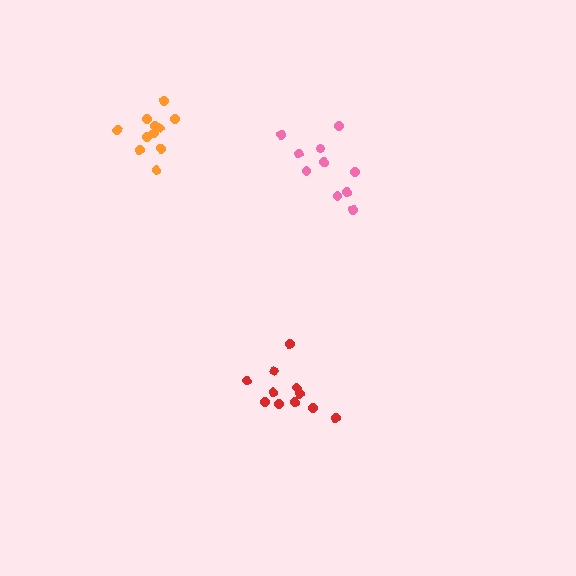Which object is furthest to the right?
The pink cluster is rightmost.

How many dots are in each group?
Group 1: 10 dots, Group 2: 11 dots, Group 3: 11 dots (32 total).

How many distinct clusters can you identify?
There are 3 distinct clusters.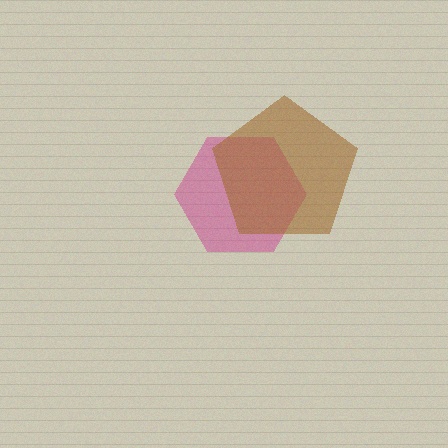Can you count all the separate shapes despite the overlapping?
Yes, there are 2 separate shapes.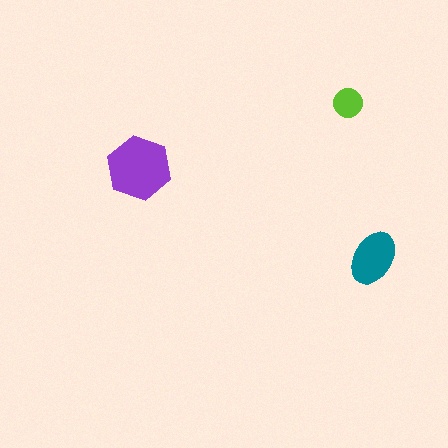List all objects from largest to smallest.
The purple hexagon, the teal ellipse, the lime circle.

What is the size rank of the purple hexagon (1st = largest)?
1st.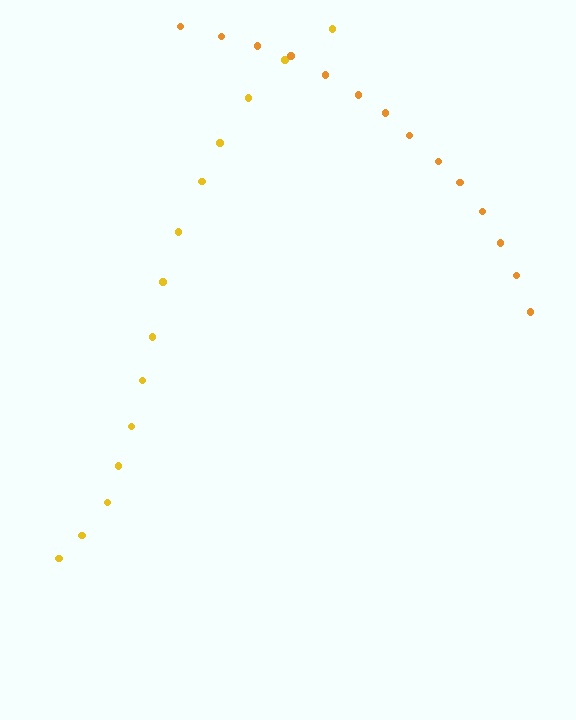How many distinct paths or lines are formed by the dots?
There are 2 distinct paths.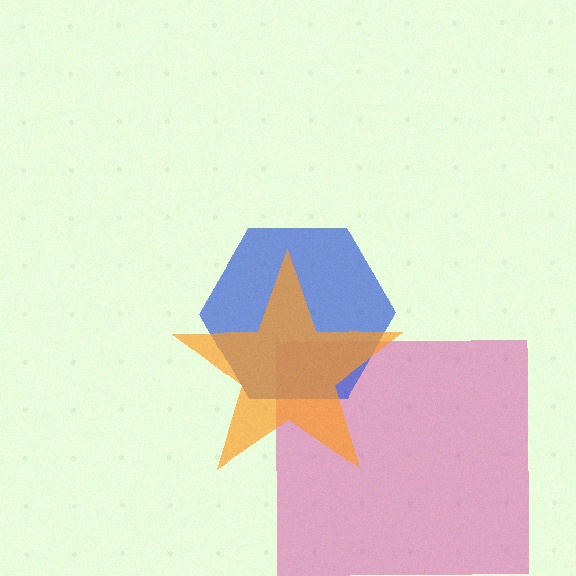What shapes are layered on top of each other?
The layered shapes are: a magenta square, a blue hexagon, an orange star.